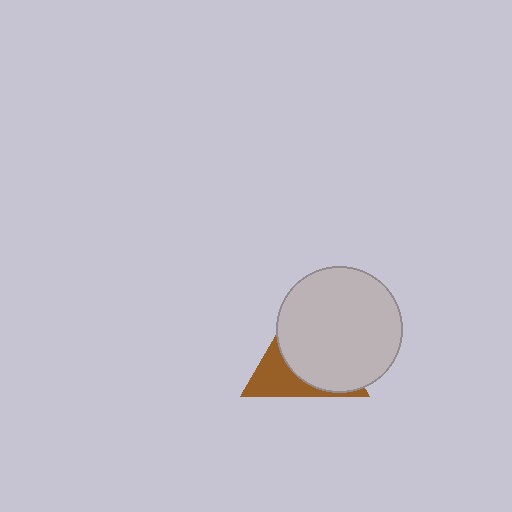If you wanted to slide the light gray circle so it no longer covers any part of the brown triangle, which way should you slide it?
Slide it toward the upper-right — that is the most direct way to separate the two shapes.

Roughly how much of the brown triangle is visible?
A small part of it is visible (roughly 33%).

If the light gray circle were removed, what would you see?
You would see the complete brown triangle.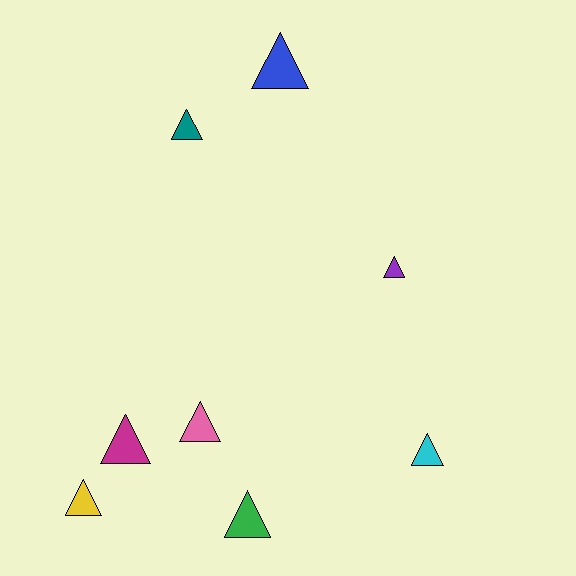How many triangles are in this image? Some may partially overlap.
There are 8 triangles.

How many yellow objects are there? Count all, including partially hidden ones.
There is 1 yellow object.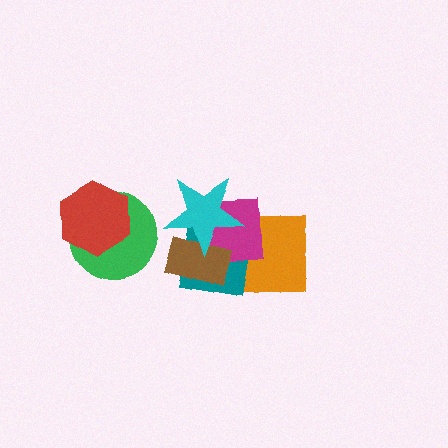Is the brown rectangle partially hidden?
Yes, it is partially covered by another shape.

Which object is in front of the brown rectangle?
The cyan star is in front of the brown rectangle.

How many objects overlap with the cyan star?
3 objects overlap with the cyan star.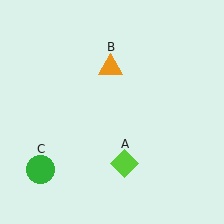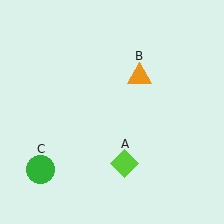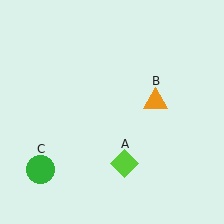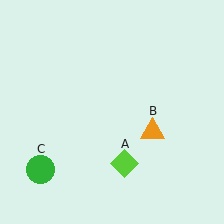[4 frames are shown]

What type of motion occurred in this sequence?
The orange triangle (object B) rotated clockwise around the center of the scene.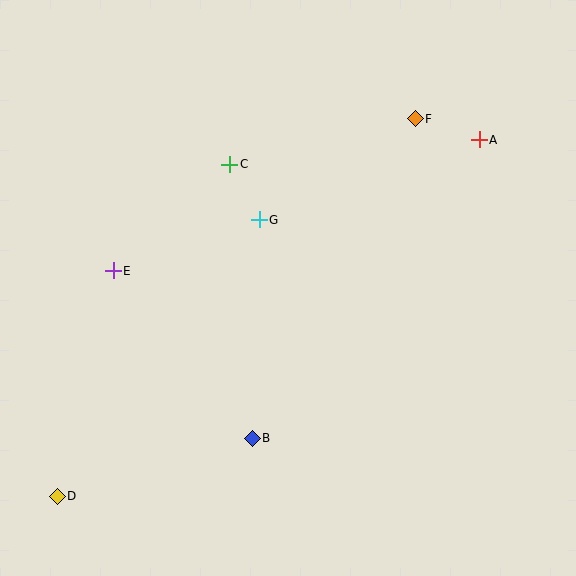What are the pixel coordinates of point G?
Point G is at (259, 220).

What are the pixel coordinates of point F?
Point F is at (415, 119).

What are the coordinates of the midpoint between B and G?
The midpoint between B and G is at (256, 329).